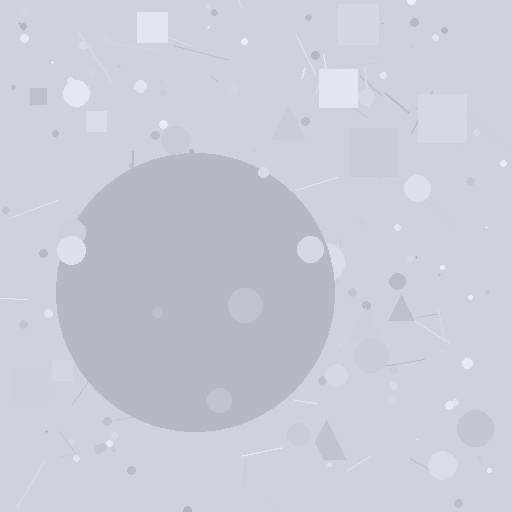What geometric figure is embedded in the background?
A circle is embedded in the background.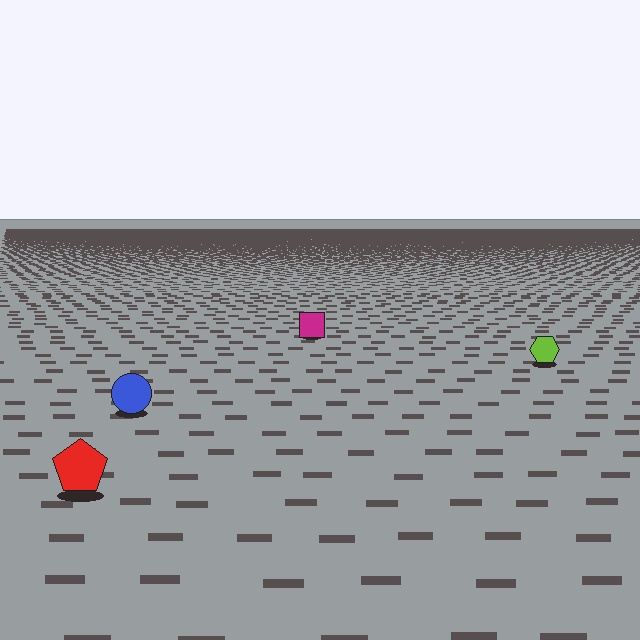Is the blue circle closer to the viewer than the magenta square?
Yes. The blue circle is closer — you can tell from the texture gradient: the ground texture is coarser near it.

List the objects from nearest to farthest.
From nearest to farthest: the red pentagon, the blue circle, the lime hexagon, the magenta square.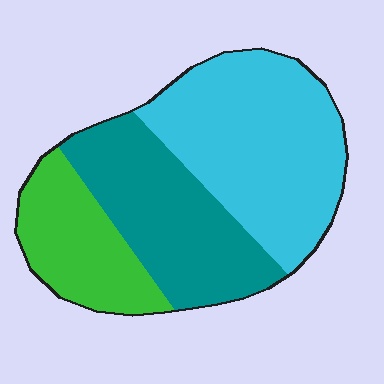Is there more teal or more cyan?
Cyan.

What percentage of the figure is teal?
Teal takes up about one third (1/3) of the figure.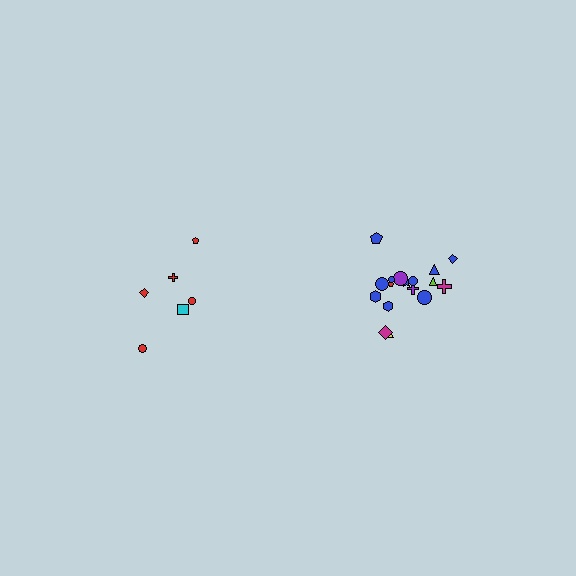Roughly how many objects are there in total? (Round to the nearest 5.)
Roughly 25 objects in total.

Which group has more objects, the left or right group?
The right group.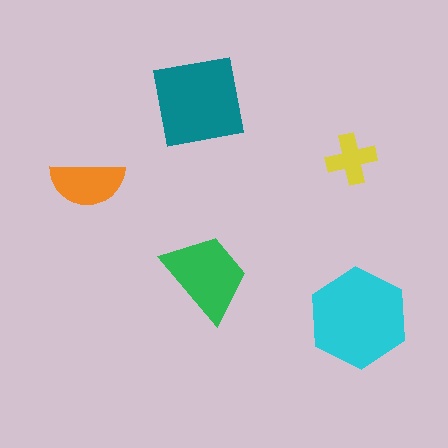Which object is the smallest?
The yellow cross.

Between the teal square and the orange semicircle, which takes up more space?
The teal square.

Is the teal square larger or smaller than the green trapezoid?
Larger.